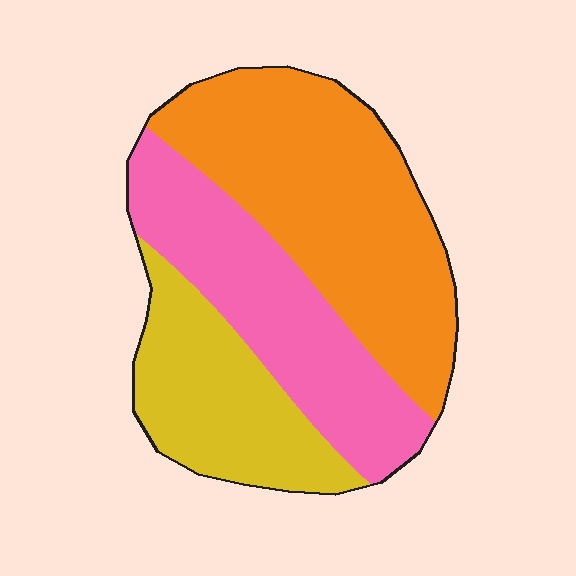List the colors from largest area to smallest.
From largest to smallest: orange, pink, yellow.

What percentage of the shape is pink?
Pink takes up about one third (1/3) of the shape.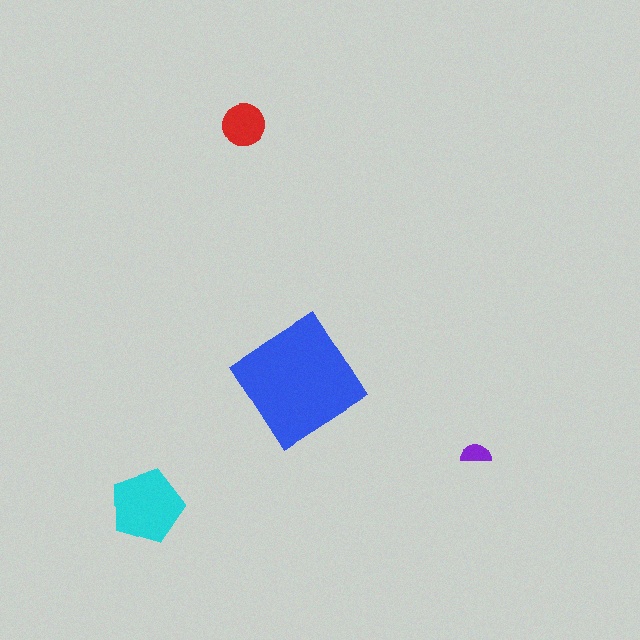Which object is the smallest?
The purple semicircle.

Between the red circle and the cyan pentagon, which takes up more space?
The cyan pentagon.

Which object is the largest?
The blue diamond.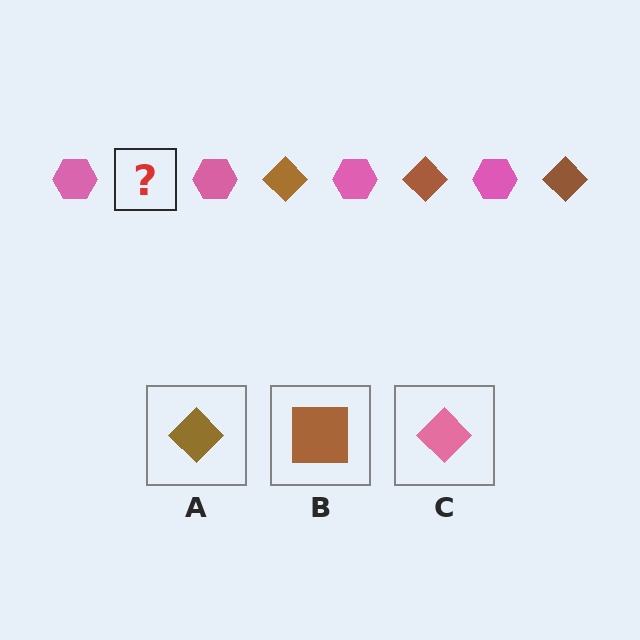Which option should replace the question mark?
Option A.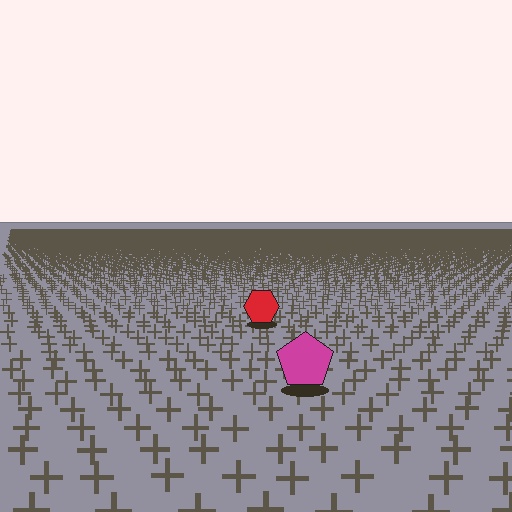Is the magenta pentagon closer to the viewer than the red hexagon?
Yes. The magenta pentagon is closer — you can tell from the texture gradient: the ground texture is coarser near it.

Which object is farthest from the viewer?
The red hexagon is farthest from the viewer. It appears smaller and the ground texture around it is denser.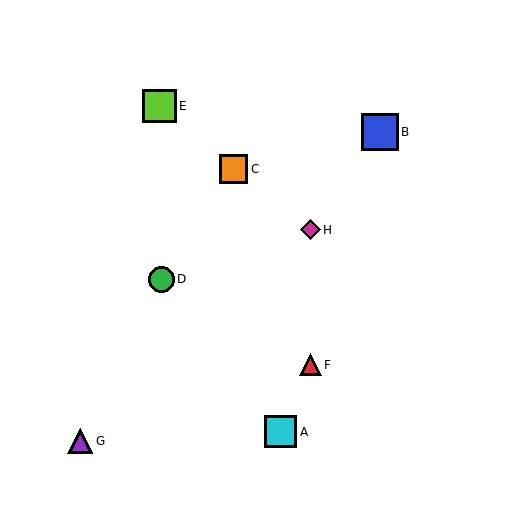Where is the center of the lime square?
The center of the lime square is at (159, 106).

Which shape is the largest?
The blue square (labeled B) is the largest.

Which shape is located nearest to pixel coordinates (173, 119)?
The lime square (labeled E) at (159, 106) is nearest to that location.